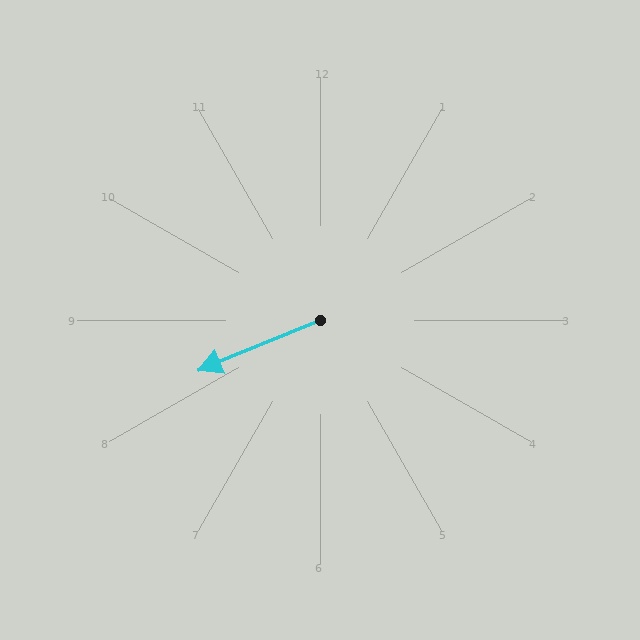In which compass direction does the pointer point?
West.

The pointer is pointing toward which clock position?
Roughly 8 o'clock.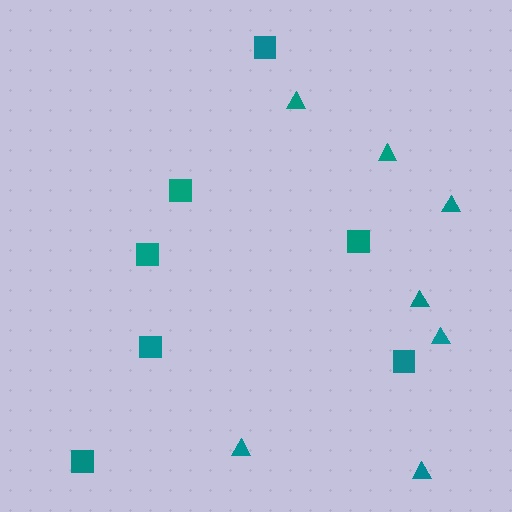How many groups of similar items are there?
There are 2 groups: one group of squares (7) and one group of triangles (7).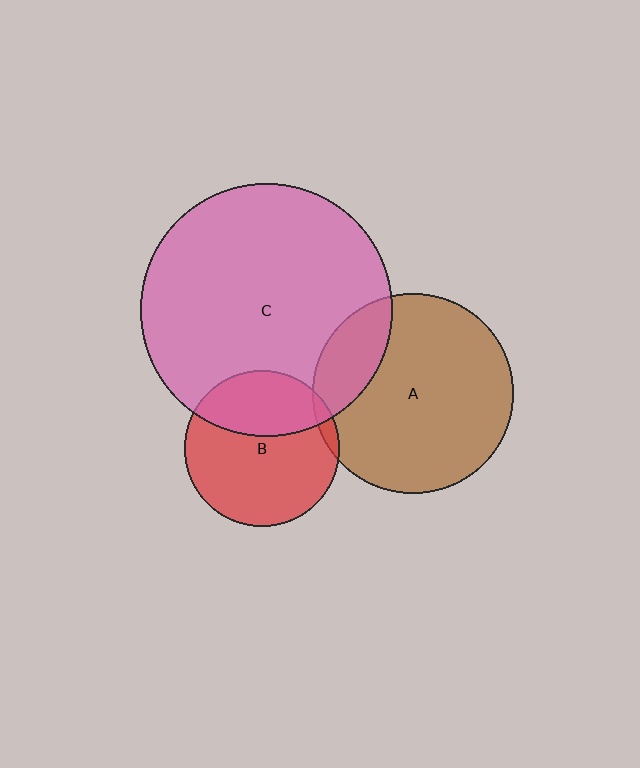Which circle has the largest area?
Circle C (pink).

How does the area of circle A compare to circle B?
Approximately 1.7 times.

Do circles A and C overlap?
Yes.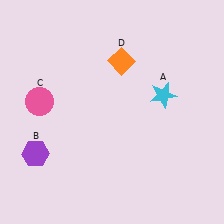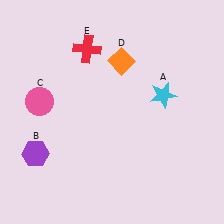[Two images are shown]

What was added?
A red cross (E) was added in Image 2.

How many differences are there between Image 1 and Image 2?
There is 1 difference between the two images.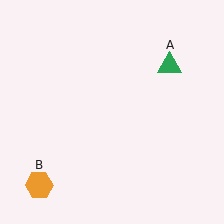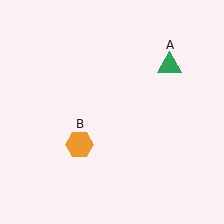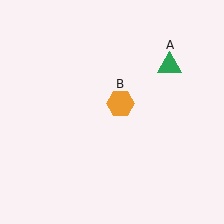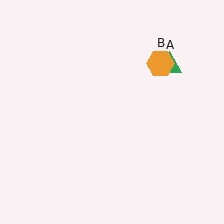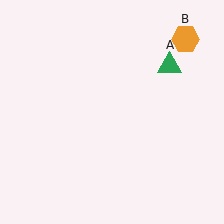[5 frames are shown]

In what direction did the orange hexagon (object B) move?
The orange hexagon (object B) moved up and to the right.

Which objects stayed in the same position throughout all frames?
Green triangle (object A) remained stationary.